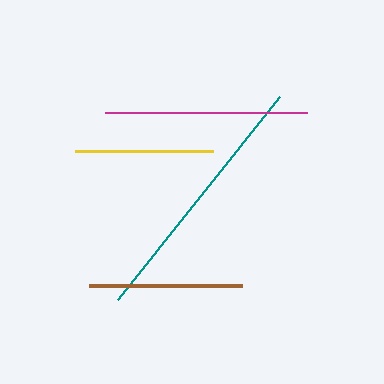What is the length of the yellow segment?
The yellow segment is approximately 137 pixels long.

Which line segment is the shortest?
The yellow line is the shortest at approximately 137 pixels.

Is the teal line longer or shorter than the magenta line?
The teal line is longer than the magenta line.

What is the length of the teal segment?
The teal segment is approximately 260 pixels long.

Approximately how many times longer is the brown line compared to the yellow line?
The brown line is approximately 1.1 times the length of the yellow line.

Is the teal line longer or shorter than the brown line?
The teal line is longer than the brown line.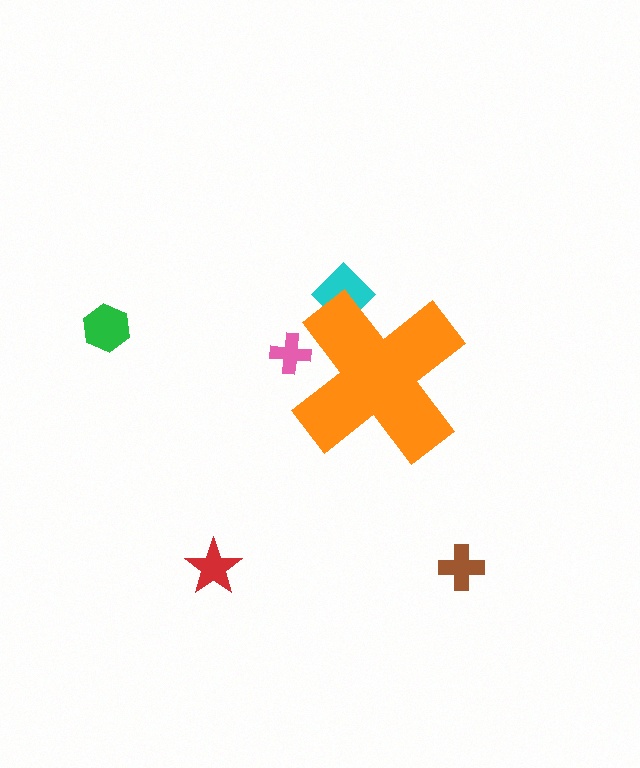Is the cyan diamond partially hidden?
Yes, the cyan diamond is partially hidden behind the orange cross.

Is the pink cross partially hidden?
Yes, the pink cross is partially hidden behind the orange cross.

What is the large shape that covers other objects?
An orange cross.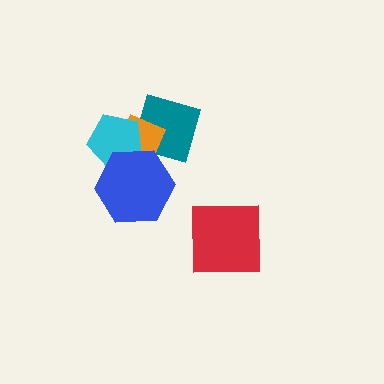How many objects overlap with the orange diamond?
3 objects overlap with the orange diamond.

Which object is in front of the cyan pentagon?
The blue hexagon is in front of the cyan pentagon.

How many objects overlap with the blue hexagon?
3 objects overlap with the blue hexagon.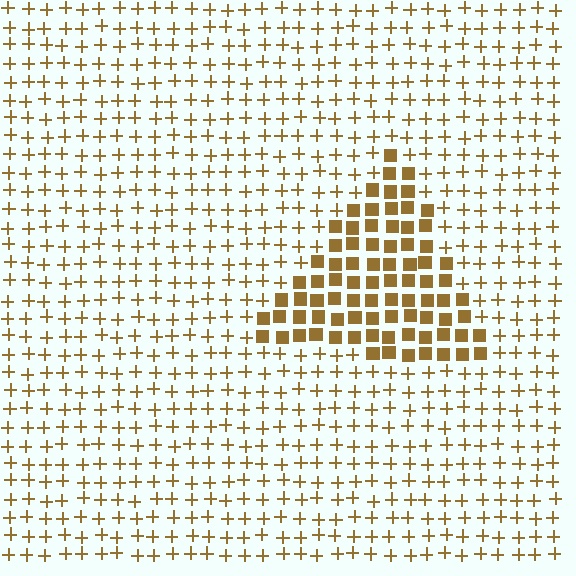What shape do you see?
I see a triangle.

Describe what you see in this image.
The image is filled with small brown elements arranged in a uniform grid. A triangle-shaped region contains squares, while the surrounding area contains plus signs. The boundary is defined purely by the change in element shape.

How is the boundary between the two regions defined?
The boundary is defined by a change in element shape: squares inside vs. plus signs outside. All elements share the same color and spacing.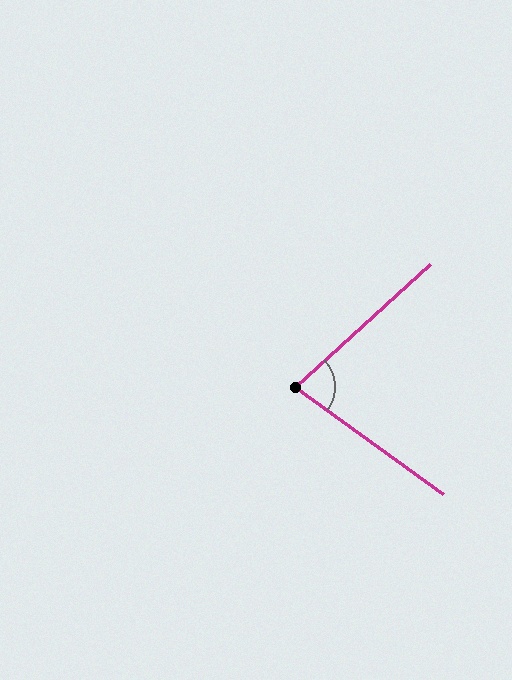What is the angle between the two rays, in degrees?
Approximately 78 degrees.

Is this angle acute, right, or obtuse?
It is acute.